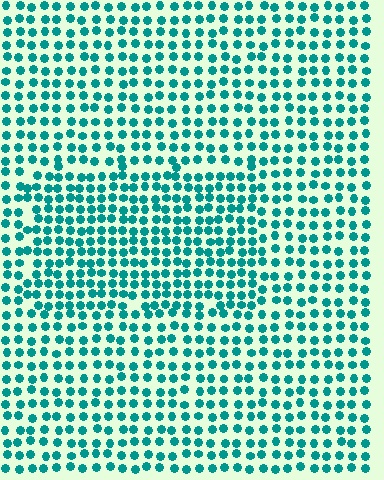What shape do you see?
I see a rectangle.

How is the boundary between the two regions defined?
The boundary is defined by a change in element density (approximately 1.4x ratio). All elements are the same color, size, and shape.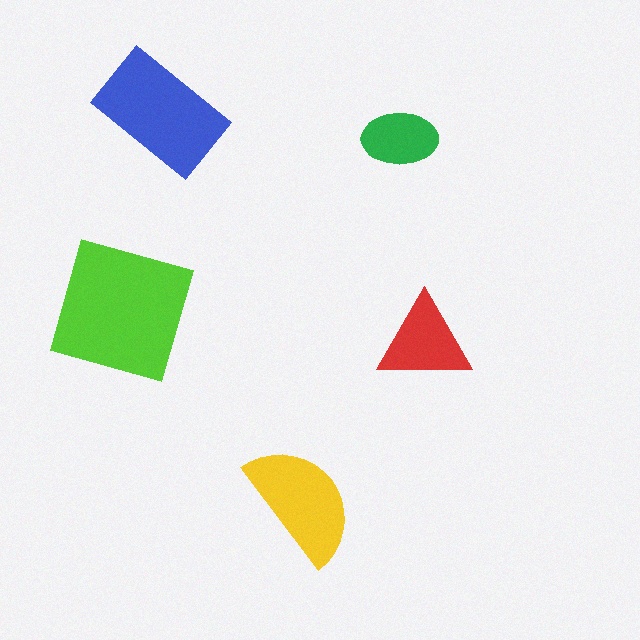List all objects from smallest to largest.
The green ellipse, the red triangle, the yellow semicircle, the blue rectangle, the lime square.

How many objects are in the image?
There are 5 objects in the image.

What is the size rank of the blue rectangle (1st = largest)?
2nd.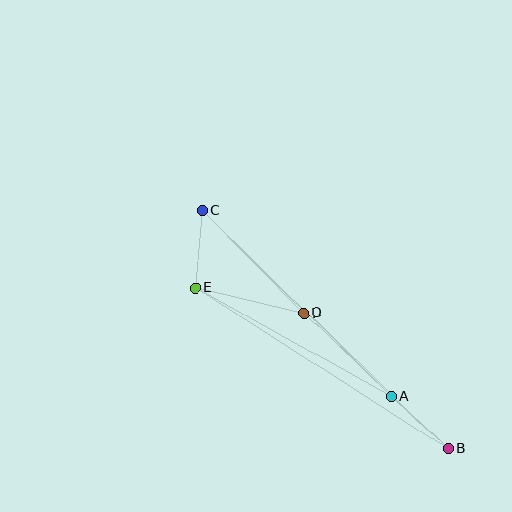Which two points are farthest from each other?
Points B and C are farthest from each other.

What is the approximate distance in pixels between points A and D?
The distance between A and D is approximately 121 pixels.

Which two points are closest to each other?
Points A and B are closest to each other.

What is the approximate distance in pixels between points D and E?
The distance between D and E is approximately 111 pixels.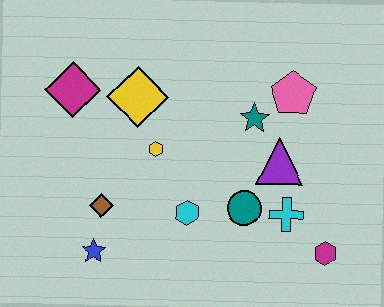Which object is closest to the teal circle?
The cyan cross is closest to the teal circle.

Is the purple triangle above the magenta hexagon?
Yes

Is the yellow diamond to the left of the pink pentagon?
Yes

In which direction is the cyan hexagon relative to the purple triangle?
The cyan hexagon is to the left of the purple triangle.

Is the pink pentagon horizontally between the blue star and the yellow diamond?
No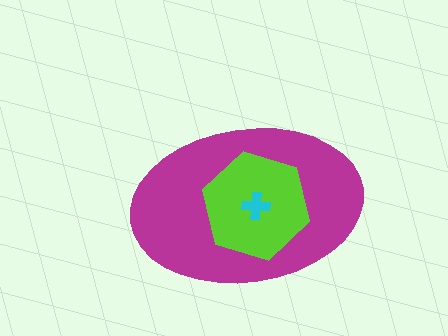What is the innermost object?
The cyan cross.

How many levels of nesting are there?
3.